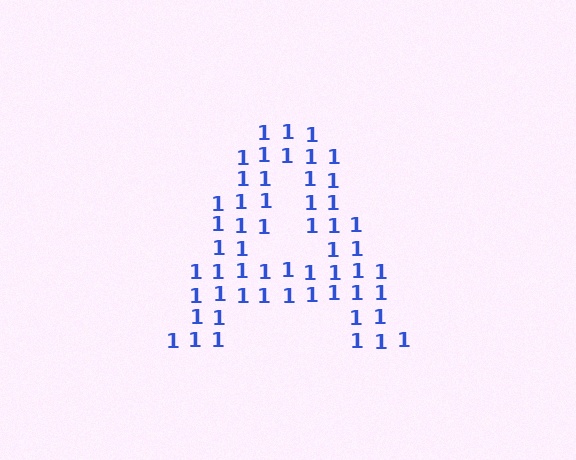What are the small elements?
The small elements are digit 1's.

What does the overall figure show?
The overall figure shows the letter A.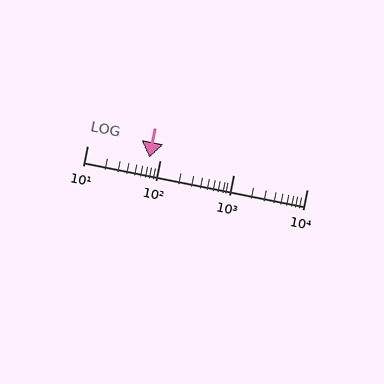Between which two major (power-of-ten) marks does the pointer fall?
The pointer is between 10 and 100.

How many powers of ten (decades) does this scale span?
The scale spans 3 decades, from 10 to 10000.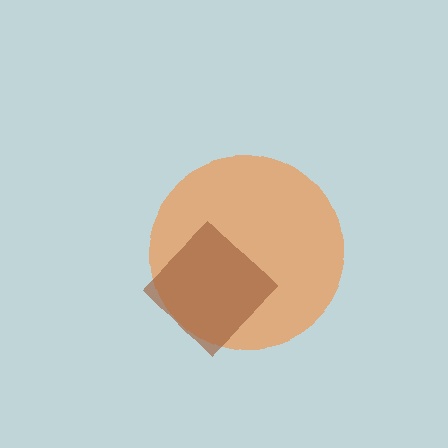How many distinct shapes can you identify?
There are 2 distinct shapes: an orange circle, a brown diamond.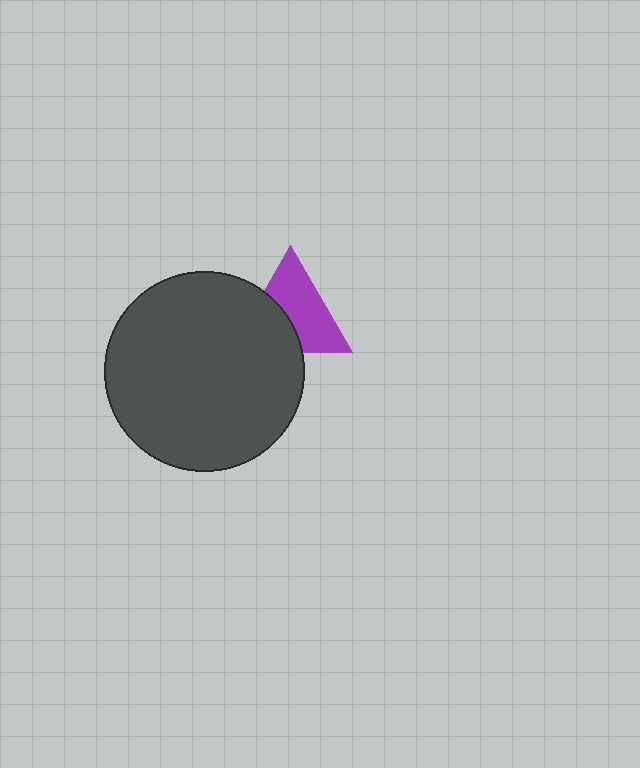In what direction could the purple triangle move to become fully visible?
The purple triangle could move toward the upper-right. That would shift it out from behind the dark gray circle entirely.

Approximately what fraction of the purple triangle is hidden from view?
Roughly 40% of the purple triangle is hidden behind the dark gray circle.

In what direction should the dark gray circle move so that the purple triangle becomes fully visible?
The dark gray circle should move toward the lower-left. That is the shortest direction to clear the overlap and leave the purple triangle fully visible.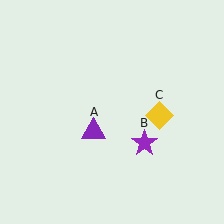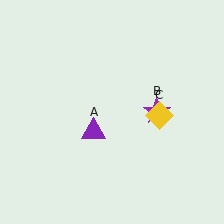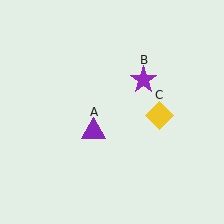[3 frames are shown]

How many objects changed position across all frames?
1 object changed position: purple star (object B).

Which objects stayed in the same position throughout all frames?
Purple triangle (object A) and yellow diamond (object C) remained stationary.